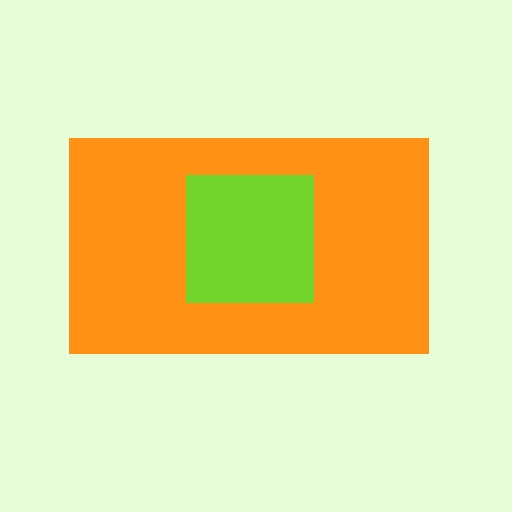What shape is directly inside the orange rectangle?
The lime square.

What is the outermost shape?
The orange rectangle.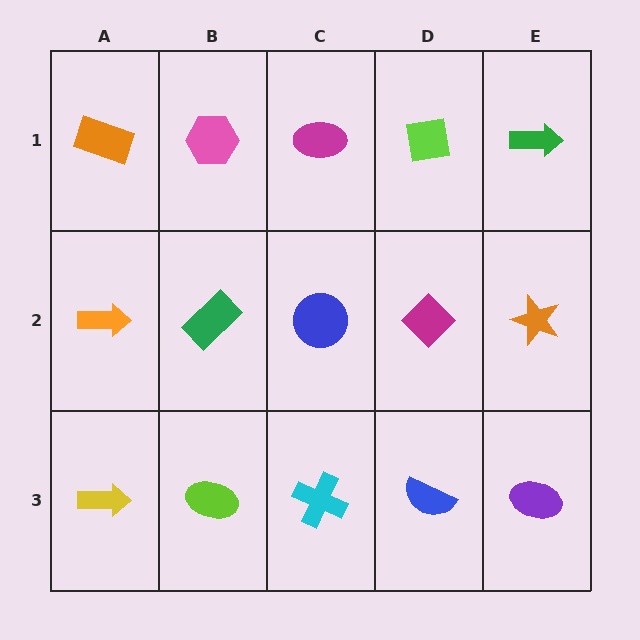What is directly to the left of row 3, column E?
A blue semicircle.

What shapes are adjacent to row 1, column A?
An orange arrow (row 2, column A), a pink hexagon (row 1, column B).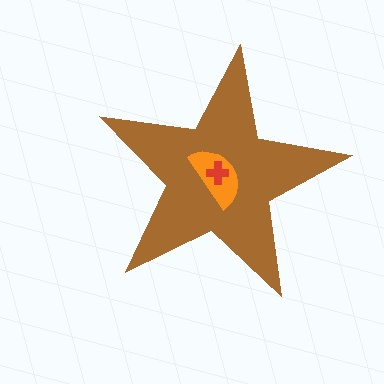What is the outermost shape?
The brown star.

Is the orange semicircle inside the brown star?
Yes.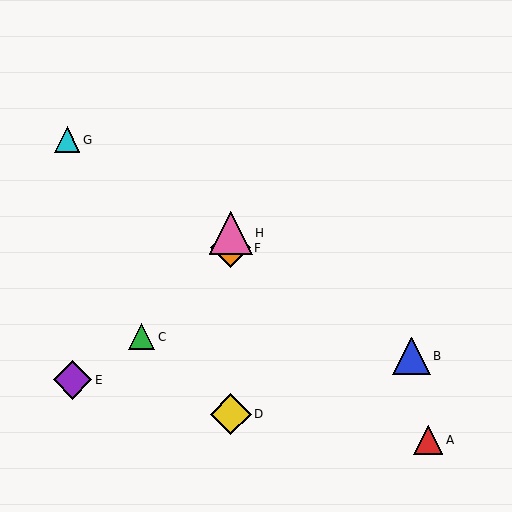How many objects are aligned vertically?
3 objects (D, F, H) are aligned vertically.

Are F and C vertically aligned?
No, F is at x≈231 and C is at x≈142.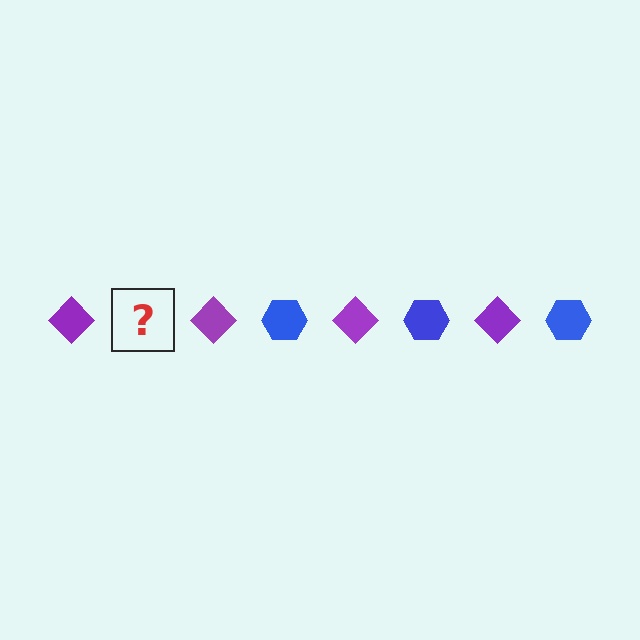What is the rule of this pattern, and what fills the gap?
The rule is that the pattern alternates between purple diamond and blue hexagon. The gap should be filled with a blue hexagon.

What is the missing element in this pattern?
The missing element is a blue hexagon.